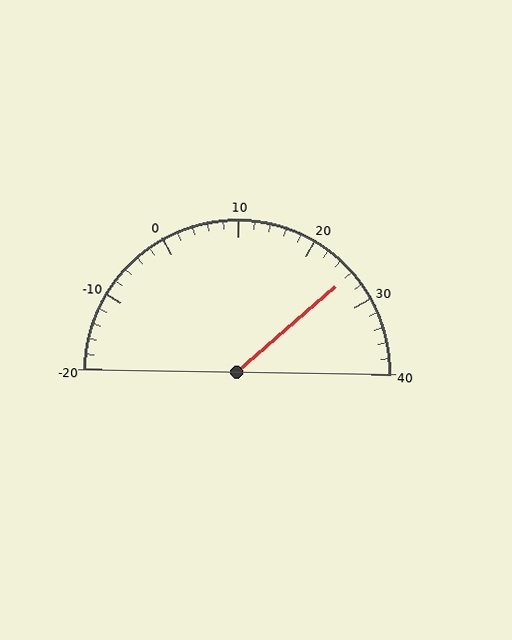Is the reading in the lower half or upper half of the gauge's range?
The reading is in the upper half of the range (-20 to 40).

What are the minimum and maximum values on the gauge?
The gauge ranges from -20 to 40.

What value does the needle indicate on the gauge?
The needle indicates approximately 26.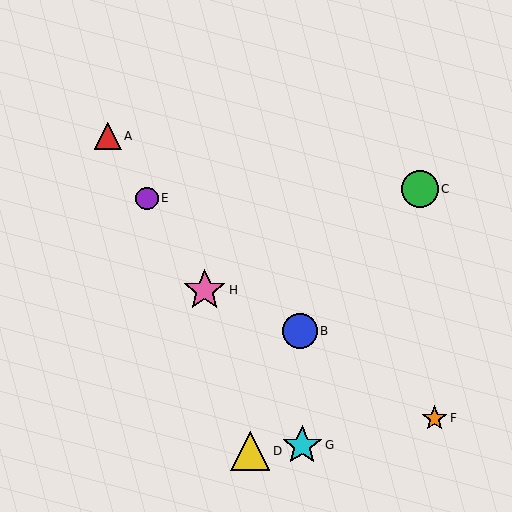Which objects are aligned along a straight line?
Objects A, E, G, H are aligned along a straight line.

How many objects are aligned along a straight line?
4 objects (A, E, G, H) are aligned along a straight line.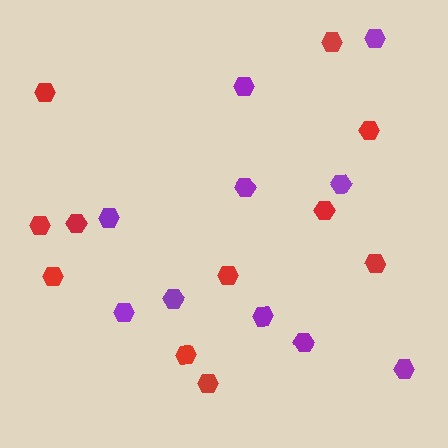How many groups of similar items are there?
There are 2 groups: one group of purple hexagons (10) and one group of red hexagons (11).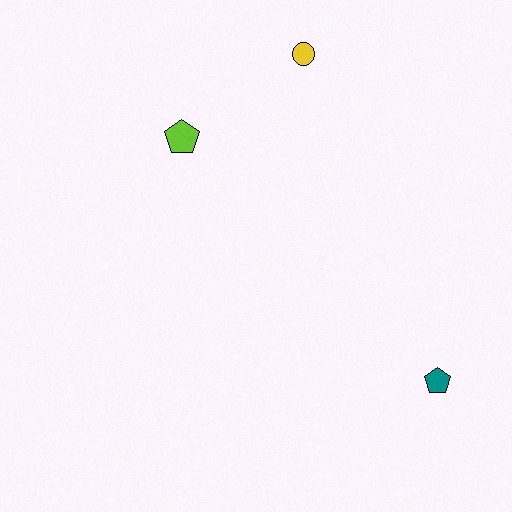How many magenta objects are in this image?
There are no magenta objects.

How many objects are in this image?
There are 3 objects.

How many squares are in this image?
There are no squares.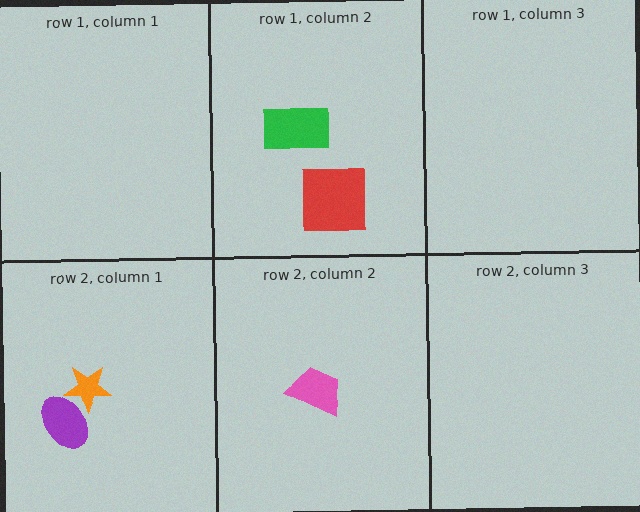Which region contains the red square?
The row 1, column 2 region.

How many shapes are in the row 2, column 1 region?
2.